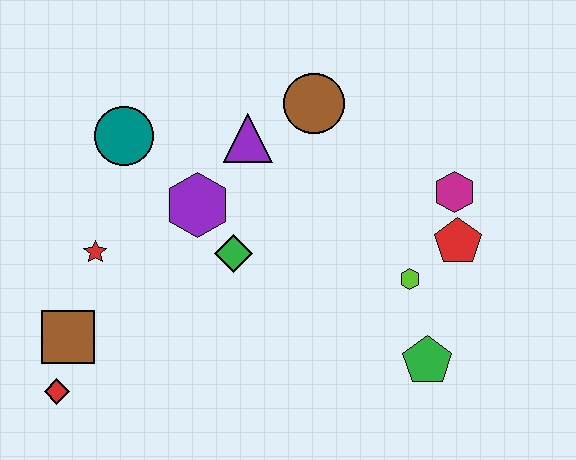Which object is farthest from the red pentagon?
The red diamond is farthest from the red pentagon.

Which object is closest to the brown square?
The red diamond is closest to the brown square.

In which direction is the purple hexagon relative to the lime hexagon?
The purple hexagon is to the left of the lime hexagon.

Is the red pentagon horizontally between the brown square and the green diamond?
No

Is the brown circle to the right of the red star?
Yes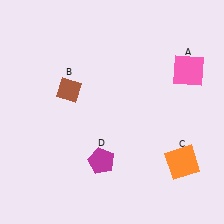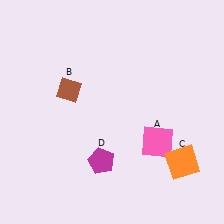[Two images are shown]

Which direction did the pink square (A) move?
The pink square (A) moved down.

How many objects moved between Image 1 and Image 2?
1 object moved between the two images.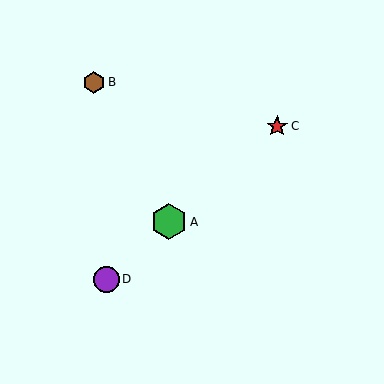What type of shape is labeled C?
Shape C is a red star.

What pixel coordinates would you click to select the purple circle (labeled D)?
Click at (106, 279) to select the purple circle D.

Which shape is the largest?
The green hexagon (labeled A) is the largest.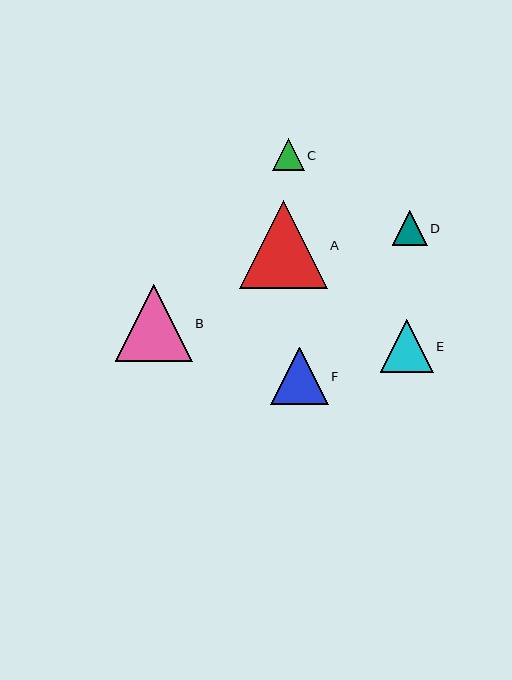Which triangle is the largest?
Triangle A is the largest with a size of approximately 88 pixels.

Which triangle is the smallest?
Triangle C is the smallest with a size of approximately 32 pixels.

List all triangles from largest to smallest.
From largest to smallest: A, B, F, E, D, C.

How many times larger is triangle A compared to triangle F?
Triangle A is approximately 1.5 times the size of triangle F.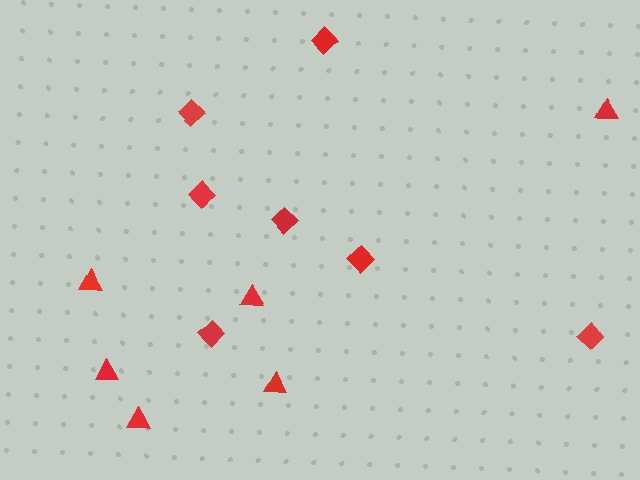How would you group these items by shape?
There are 2 groups: one group of diamonds (7) and one group of triangles (6).